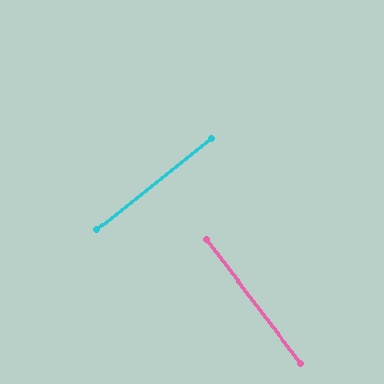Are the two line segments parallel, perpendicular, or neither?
Perpendicular — they meet at approximately 89°.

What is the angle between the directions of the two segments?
Approximately 89 degrees.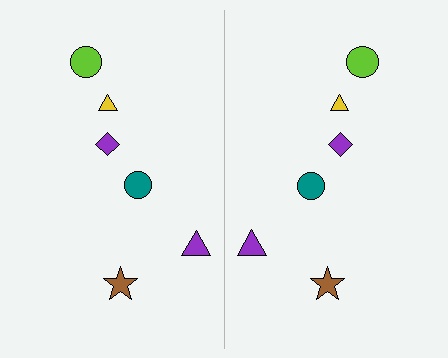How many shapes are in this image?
There are 12 shapes in this image.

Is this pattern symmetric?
Yes, this pattern has bilateral (reflection) symmetry.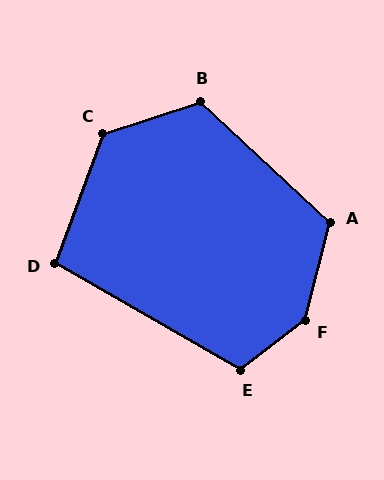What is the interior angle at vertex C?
Approximately 128 degrees (obtuse).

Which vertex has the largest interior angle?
F, at approximately 142 degrees.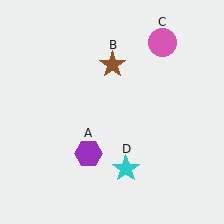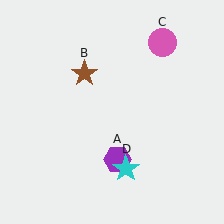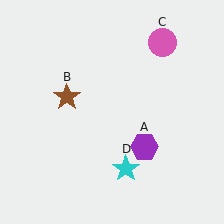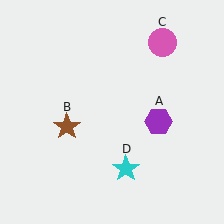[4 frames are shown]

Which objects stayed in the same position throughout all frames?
Pink circle (object C) and cyan star (object D) remained stationary.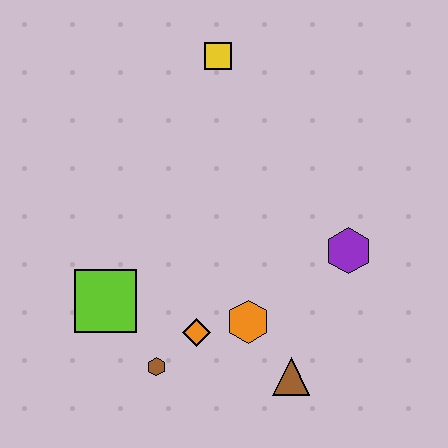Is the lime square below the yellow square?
Yes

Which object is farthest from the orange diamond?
The yellow square is farthest from the orange diamond.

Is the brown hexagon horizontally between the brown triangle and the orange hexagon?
No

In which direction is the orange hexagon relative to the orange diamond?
The orange hexagon is to the right of the orange diamond.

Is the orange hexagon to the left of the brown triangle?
Yes